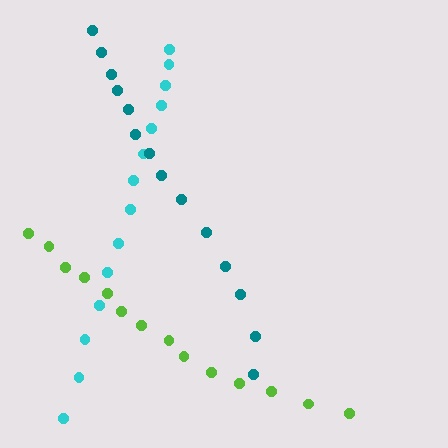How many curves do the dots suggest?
There are 3 distinct paths.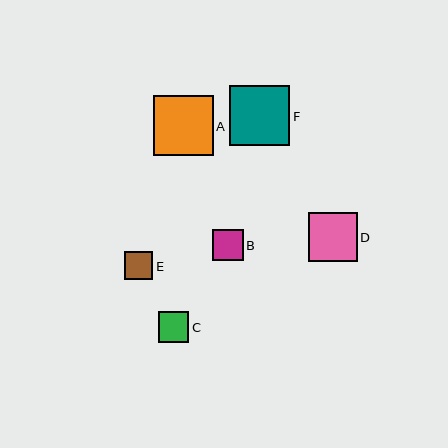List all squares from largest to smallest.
From largest to smallest: F, A, D, B, C, E.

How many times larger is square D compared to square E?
Square D is approximately 1.8 times the size of square E.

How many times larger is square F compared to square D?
Square F is approximately 1.2 times the size of square D.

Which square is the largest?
Square F is the largest with a size of approximately 60 pixels.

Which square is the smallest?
Square E is the smallest with a size of approximately 28 pixels.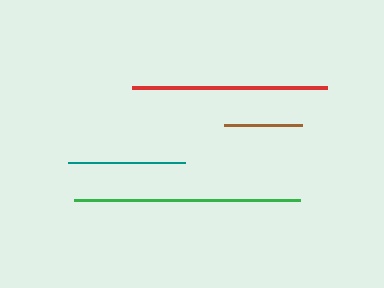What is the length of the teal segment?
The teal segment is approximately 117 pixels long.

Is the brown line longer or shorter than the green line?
The green line is longer than the brown line.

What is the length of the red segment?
The red segment is approximately 195 pixels long.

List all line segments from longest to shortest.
From longest to shortest: green, red, teal, brown.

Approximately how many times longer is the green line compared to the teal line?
The green line is approximately 1.9 times the length of the teal line.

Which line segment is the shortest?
The brown line is the shortest at approximately 78 pixels.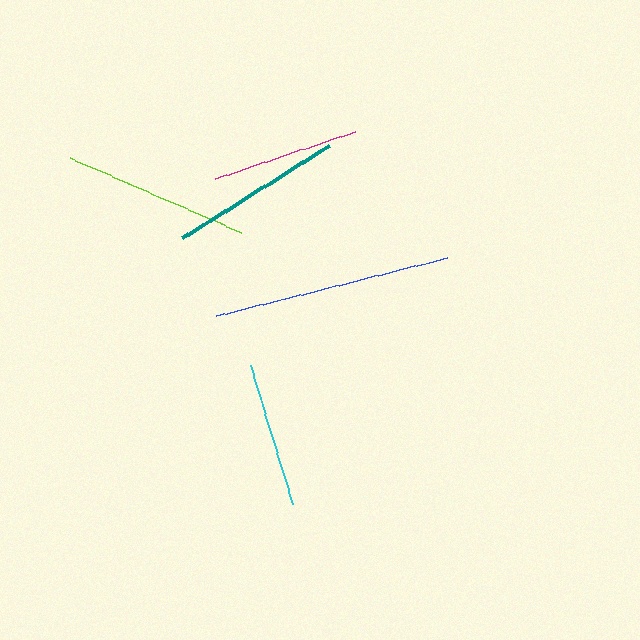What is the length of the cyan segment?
The cyan segment is approximately 145 pixels long.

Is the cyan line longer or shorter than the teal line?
The teal line is longer than the cyan line.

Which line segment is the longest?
The blue line is the longest at approximately 237 pixels.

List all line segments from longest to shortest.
From longest to shortest: blue, lime, teal, magenta, cyan.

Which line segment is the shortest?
The cyan line is the shortest at approximately 145 pixels.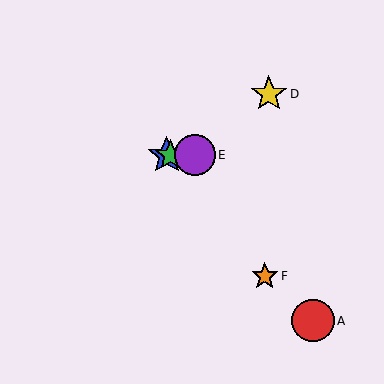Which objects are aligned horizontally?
Objects B, C, E are aligned horizontally.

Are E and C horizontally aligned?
Yes, both are at y≈155.